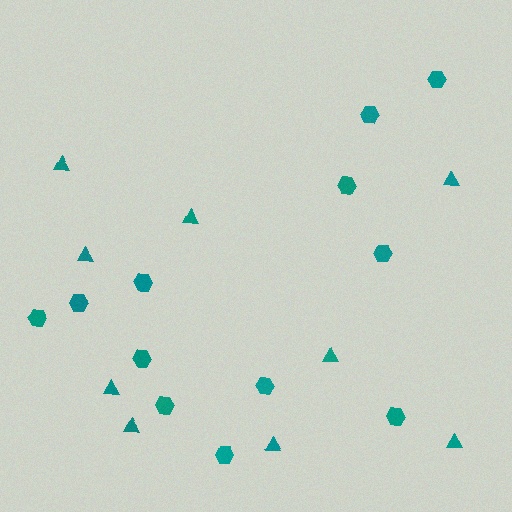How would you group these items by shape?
There are 2 groups: one group of triangles (9) and one group of hexagons (12).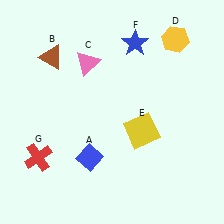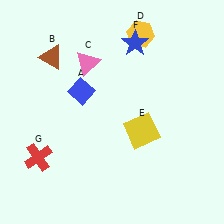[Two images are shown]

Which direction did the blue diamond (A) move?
The blue diamond (A) moved up.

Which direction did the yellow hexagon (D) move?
The yellow hexagon (D) moved left.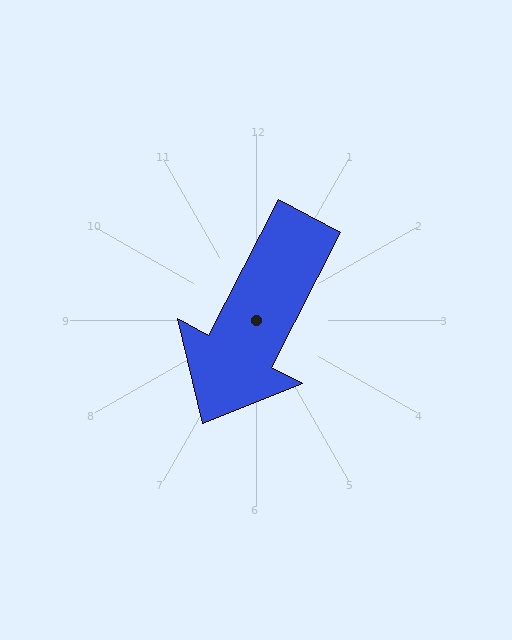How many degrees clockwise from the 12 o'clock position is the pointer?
Approximately 207 degrees.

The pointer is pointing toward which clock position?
Roughly 7 o'clock.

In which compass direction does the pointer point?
Southwest.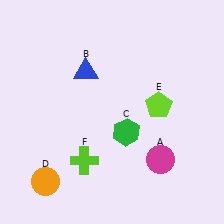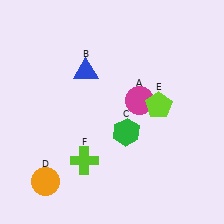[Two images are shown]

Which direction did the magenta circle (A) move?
The magenta circle (A) moved up.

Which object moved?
The magenta circle (A) moved up.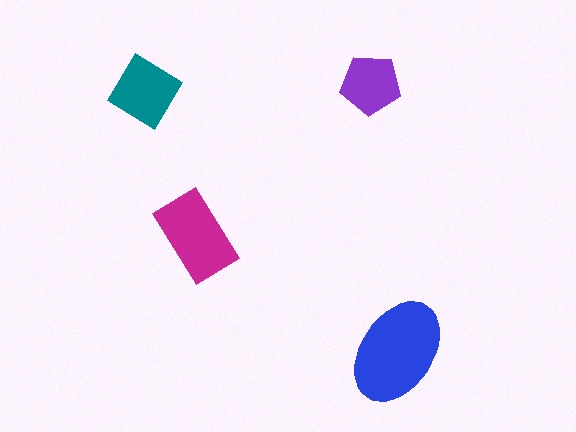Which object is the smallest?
The purple pentagon.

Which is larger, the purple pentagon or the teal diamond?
The teal diamond.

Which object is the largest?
The blue ellipse.